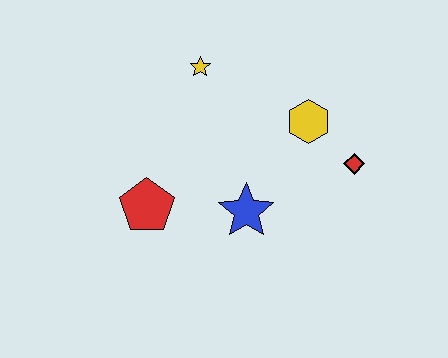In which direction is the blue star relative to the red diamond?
The blue star is to the left of the red diamond.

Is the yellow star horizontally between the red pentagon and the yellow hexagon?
Yes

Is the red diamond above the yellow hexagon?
No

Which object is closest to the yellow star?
The yellow hexagon is closest to the yellow star.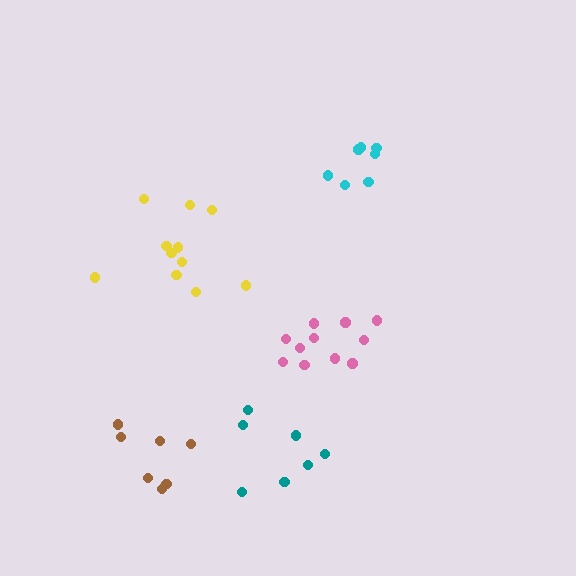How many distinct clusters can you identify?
There are 5 distinct clusters.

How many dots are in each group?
Group 1: 11 dots, Group 2: 7 dots, Group 3: 7 dots, Group 4: 11 dots, Group 5: 7 dots (43 total).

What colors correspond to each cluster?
The clusters are colored: pink, cyan, brown, yellow, teal.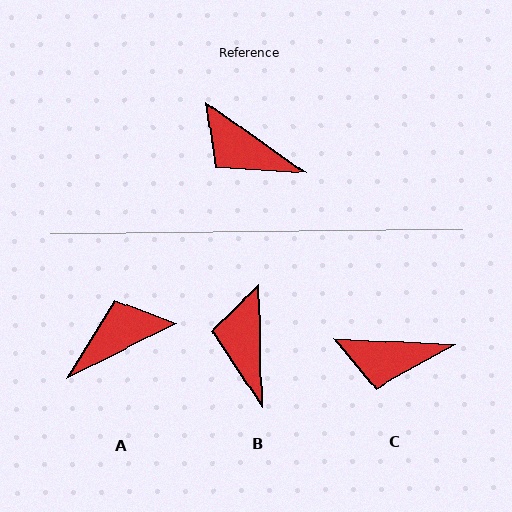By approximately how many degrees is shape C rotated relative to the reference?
Approximately 32 degrees counter-clockwise.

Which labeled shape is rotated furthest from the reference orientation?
A, about 118 degrees away.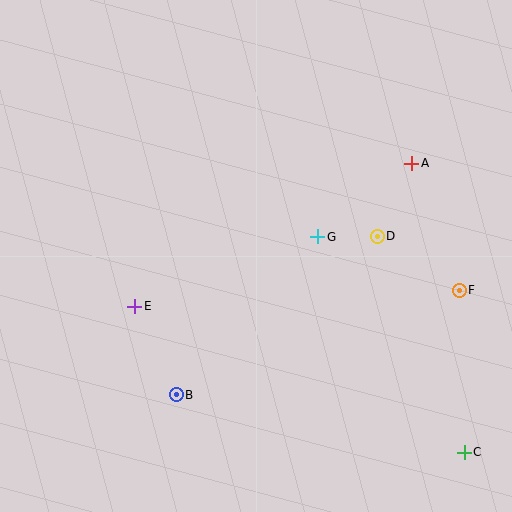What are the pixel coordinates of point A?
Point A is at (412, 163).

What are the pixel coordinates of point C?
Point C is at (464, 452).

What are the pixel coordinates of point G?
Point G is at (318, 237).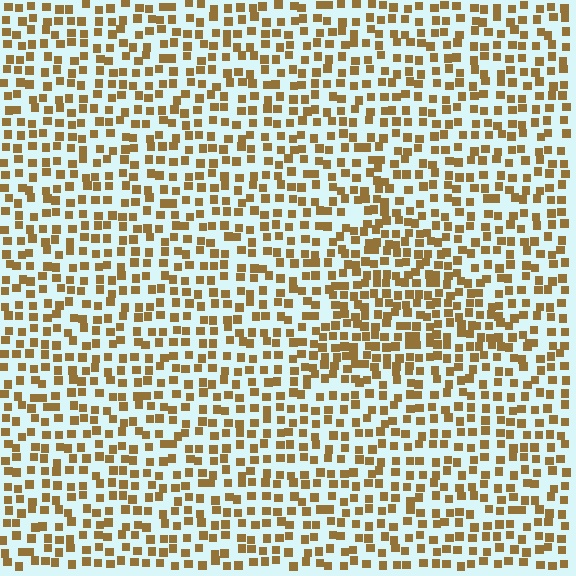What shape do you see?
I see a triangle.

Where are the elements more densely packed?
The elements are more densely packed inside the triangle boundary.